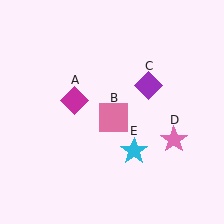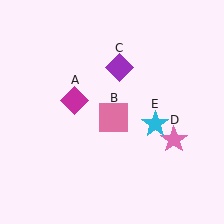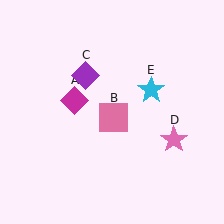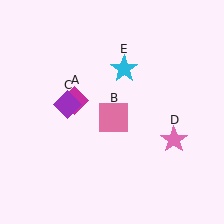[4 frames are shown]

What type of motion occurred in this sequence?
The purple diamond (object C), cyan star (object E) rotated counterclockwise around the center of the scene.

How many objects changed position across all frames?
2 objects changed position: purple diamond (object C), cyan star (object E).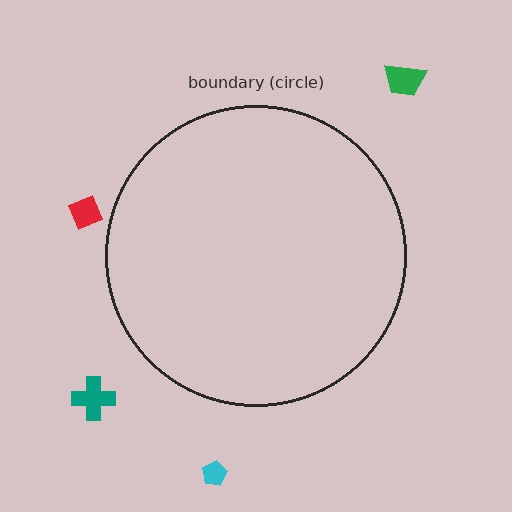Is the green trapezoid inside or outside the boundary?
Outside.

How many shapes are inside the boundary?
0 inside, 4 outside.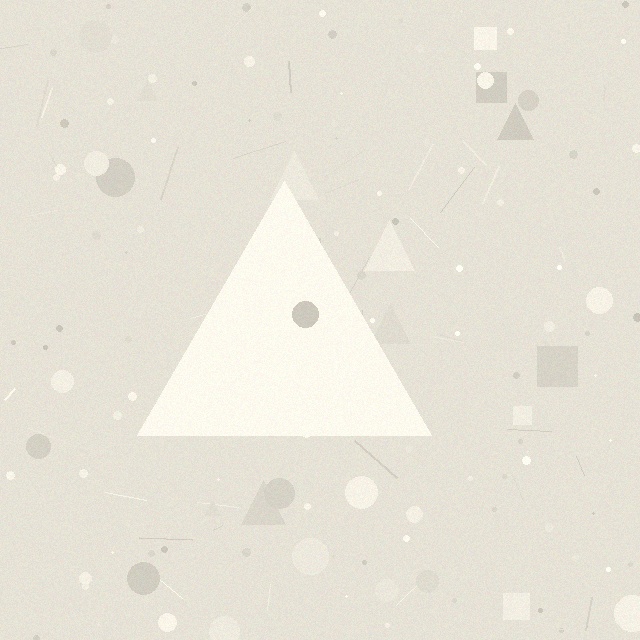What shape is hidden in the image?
A triangle is hidden in the image.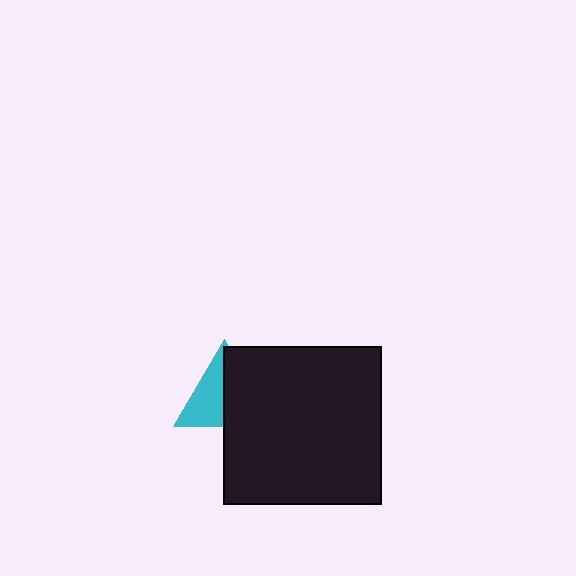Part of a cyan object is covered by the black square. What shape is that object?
It is a triangle.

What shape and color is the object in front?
The object in front is a black square.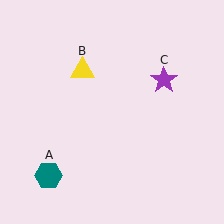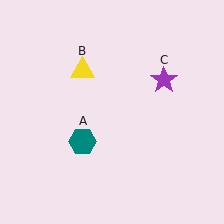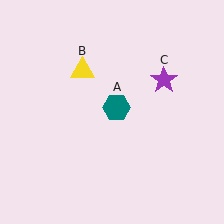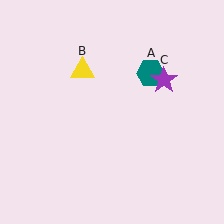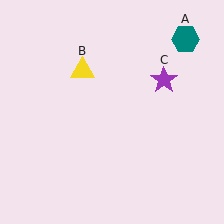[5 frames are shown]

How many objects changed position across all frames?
1 object changed position: teal hexagon (object A).